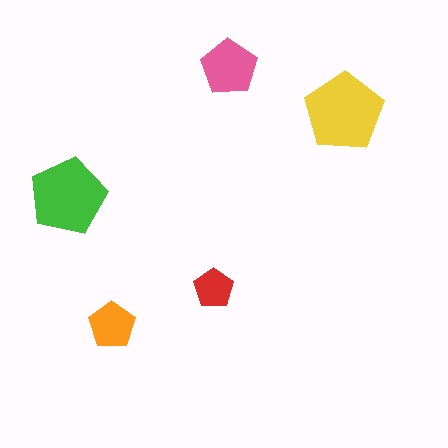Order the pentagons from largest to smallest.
the yellow one, the green one, the pink one, the orange one, the red one.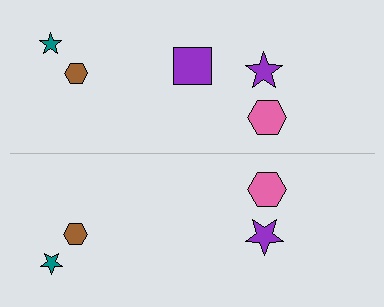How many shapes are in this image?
There are 9 shapes in this image.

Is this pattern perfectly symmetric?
No, the pattern is not perfectly symmetric. A purple square is missing from the bottom side.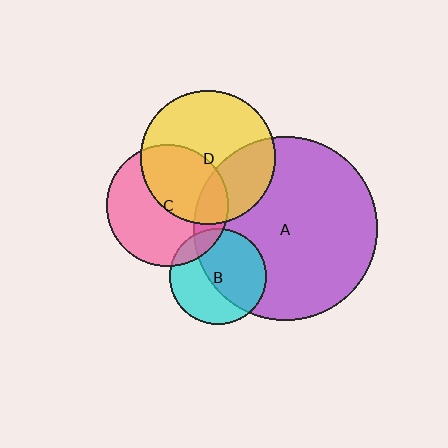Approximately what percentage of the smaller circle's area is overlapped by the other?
Approximately 15%.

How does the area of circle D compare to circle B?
Approximately 1.9 times.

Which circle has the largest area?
Circle A (purple).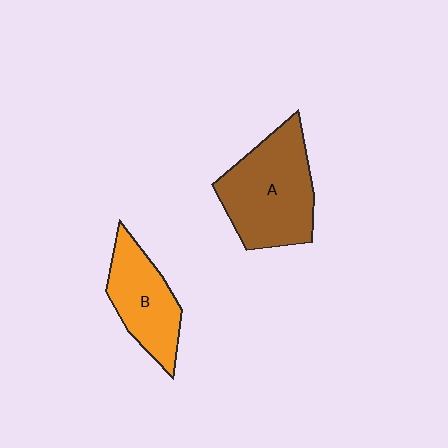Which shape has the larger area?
Shape A (brown).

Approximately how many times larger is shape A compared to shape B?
Approximately 1.5 times.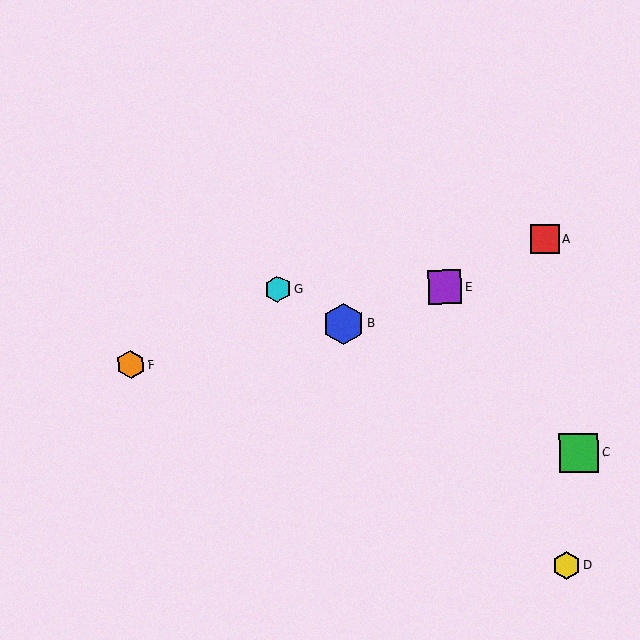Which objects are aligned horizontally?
Objects E, G are aligned horizontally.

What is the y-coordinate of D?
Object D is at y≈565.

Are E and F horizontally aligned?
No, E is at y≈287 and F is at y≈365.